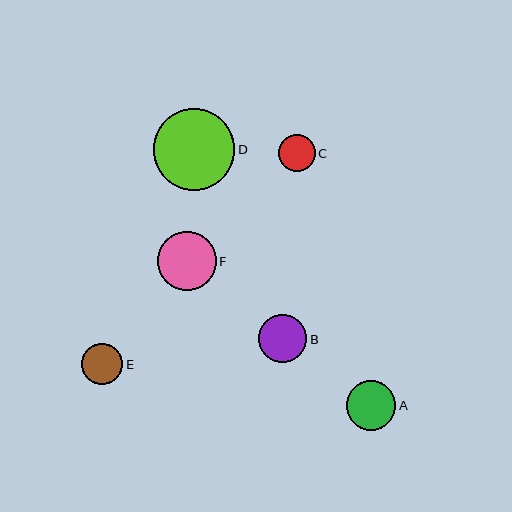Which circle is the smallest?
Circle C is the smallest with a size of approximately 37 pixels.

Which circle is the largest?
Circle D is the largest with a size of approximately 81 pixels.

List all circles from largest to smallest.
From largest to smallest: D, F, A, B, E, C.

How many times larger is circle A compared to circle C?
Circle A is approximately 1.3 times the size of circle C.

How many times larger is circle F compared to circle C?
Circle F is approximately 1.6 times the size of circle C.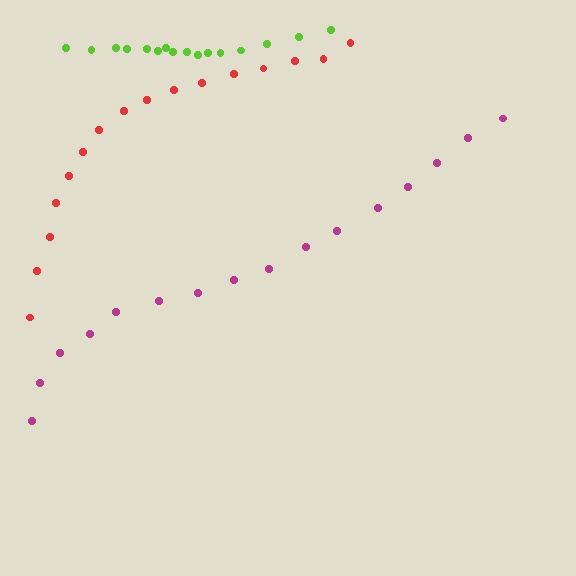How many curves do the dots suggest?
There are 3 distinct paths.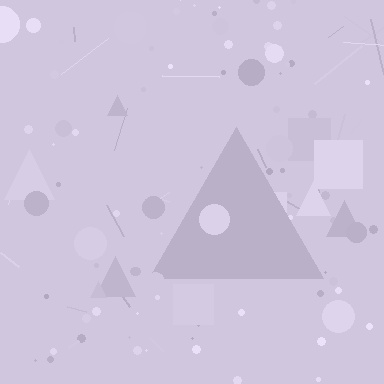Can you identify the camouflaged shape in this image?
The camouflaged shape is a triangle.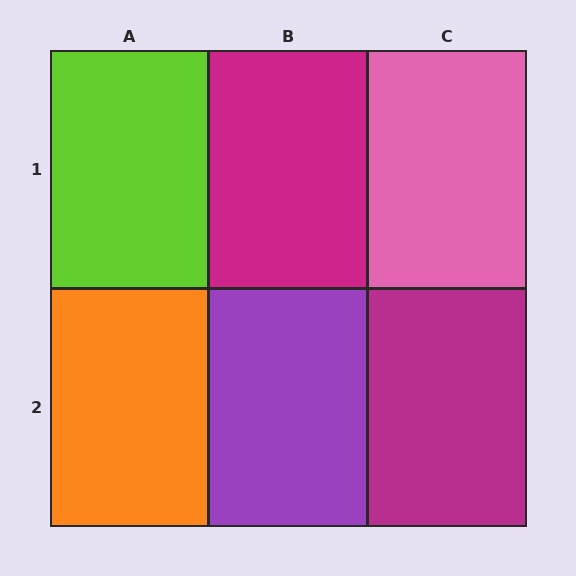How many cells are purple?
1 cell is purple.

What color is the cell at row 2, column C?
Magenta.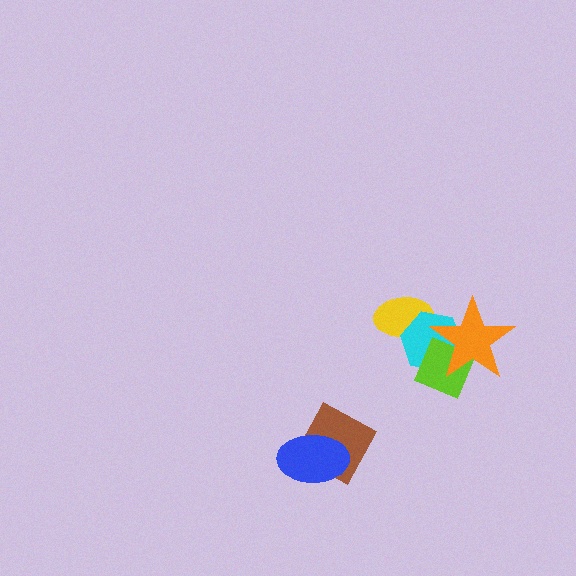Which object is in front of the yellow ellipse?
The cyan hexagon is in front of the yellow ellipse.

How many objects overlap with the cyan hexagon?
3 objects overlap with the cyan hexagon.